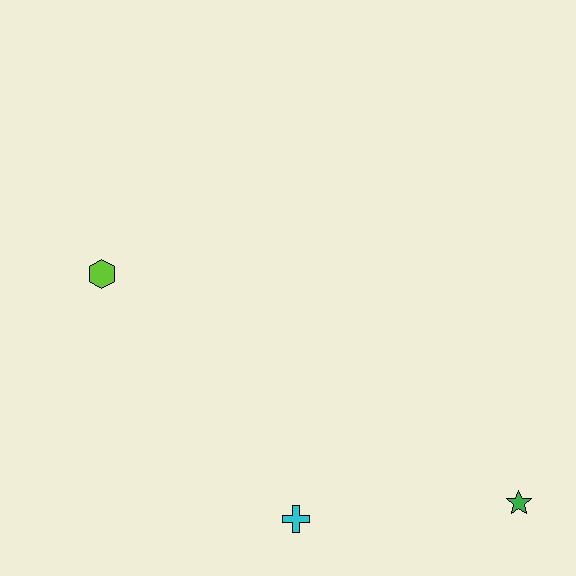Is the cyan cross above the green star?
No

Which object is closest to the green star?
The cyan cross is closest to the green star.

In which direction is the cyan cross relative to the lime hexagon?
The cyan cross is below the lime hexagon.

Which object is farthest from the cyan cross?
The lime hexagon is farthest from the cyan cross.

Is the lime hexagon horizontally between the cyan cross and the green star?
No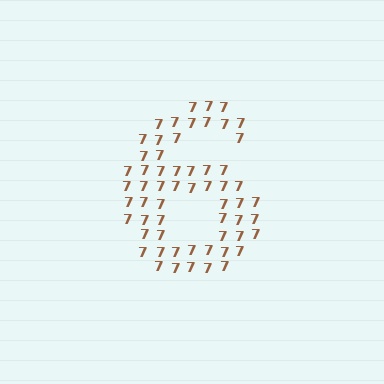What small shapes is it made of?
It is made of small digit 7's.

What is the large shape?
The large shape is the digit 6.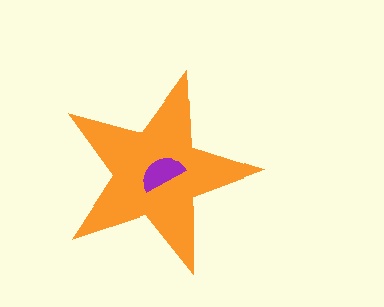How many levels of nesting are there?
2.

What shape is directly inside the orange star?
The purple semicircle.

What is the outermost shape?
The orange star.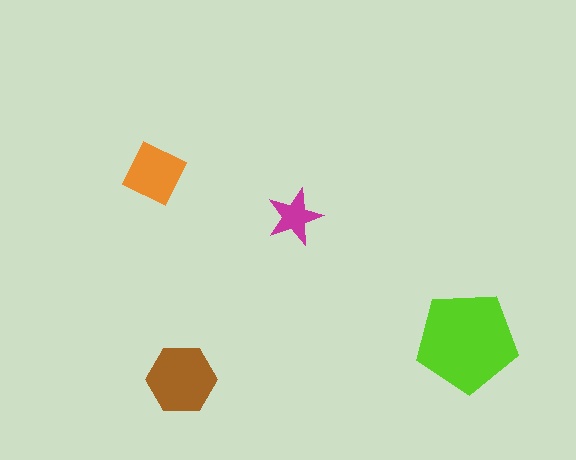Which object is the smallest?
The magenta star.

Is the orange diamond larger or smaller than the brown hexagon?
Smaller.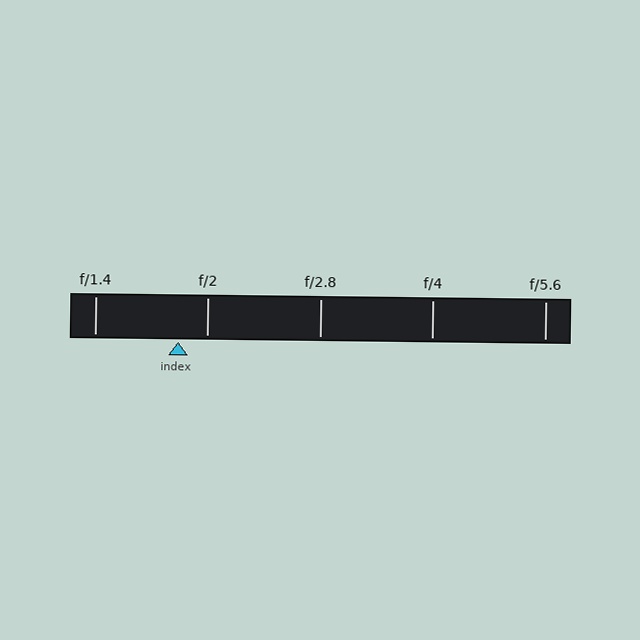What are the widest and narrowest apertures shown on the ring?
The widest aperture shown is f/1.4 and the narrowest is f/5.6.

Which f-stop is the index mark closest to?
The index mark is closest to f/2.